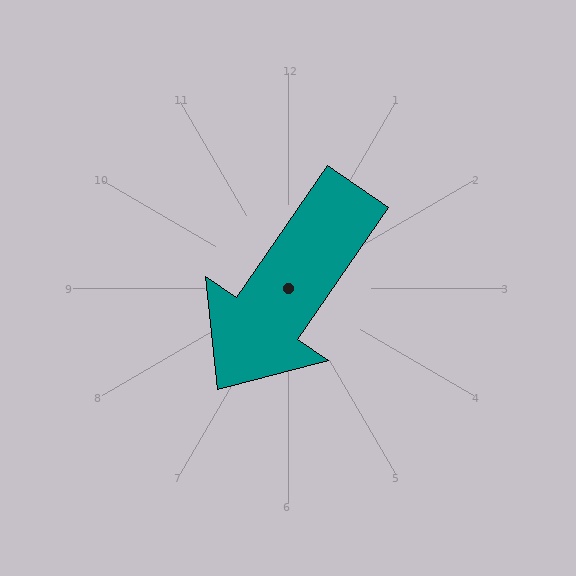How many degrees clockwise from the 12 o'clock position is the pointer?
Approximately 215 degrees.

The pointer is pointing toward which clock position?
Roughly 7 o'clock.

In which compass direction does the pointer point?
Southwest.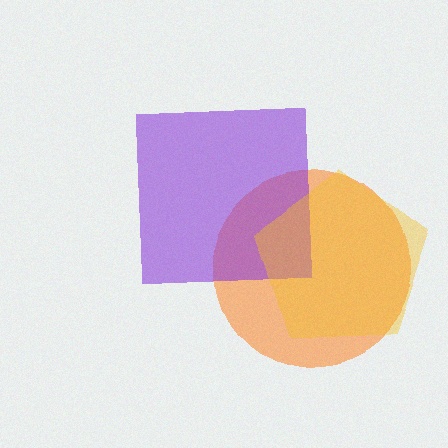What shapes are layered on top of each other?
The layered shapes are: an orange circle, a purple square, a yellow pentagon.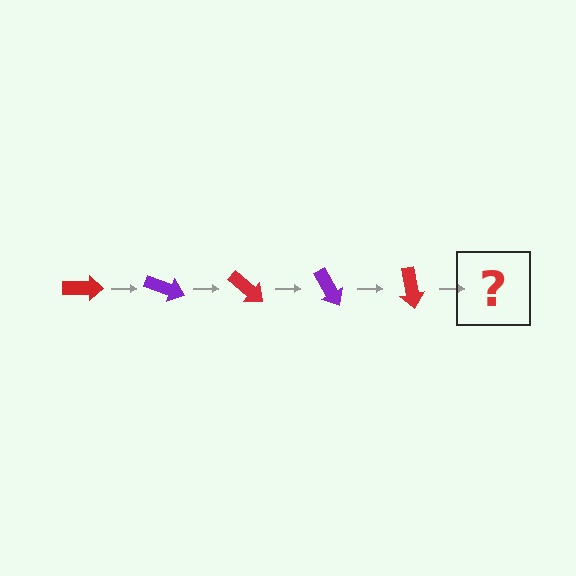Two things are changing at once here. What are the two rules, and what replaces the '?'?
The two rules are that it rotates 20 degrees each step and the color cycles through red and purple. The '?' should be a purple arrow, rotated 100 degrees from the start.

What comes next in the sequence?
The next element should be a purple arrow, rotated 100 degrees from the start.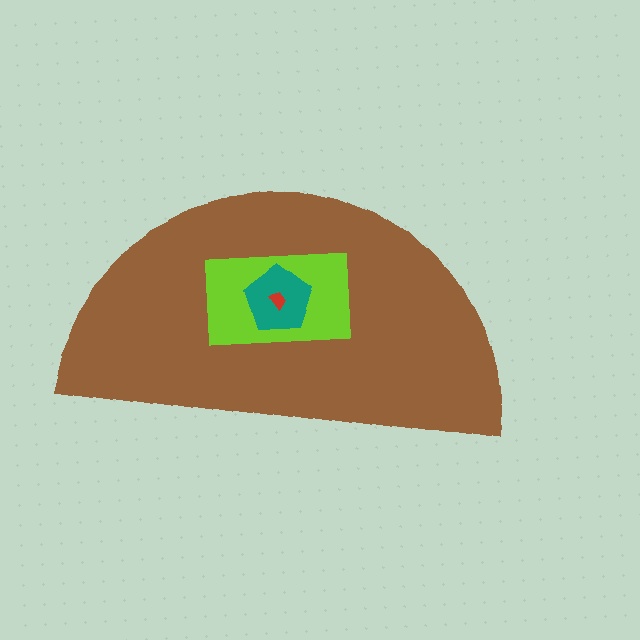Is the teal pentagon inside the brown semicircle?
Yes.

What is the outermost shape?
The brown semicircle.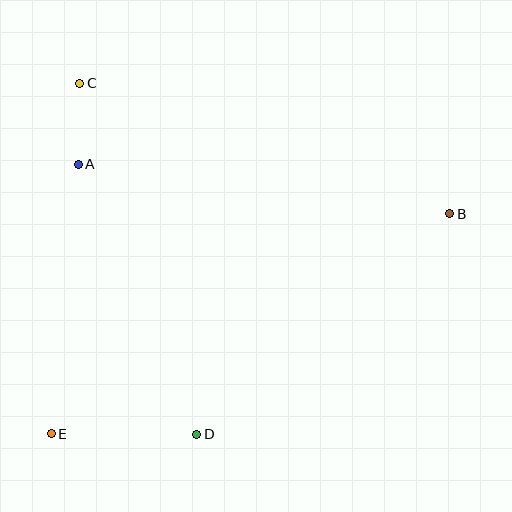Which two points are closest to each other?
Points A and C are closest to each other.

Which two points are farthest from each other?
Points B and E are farthest from each other.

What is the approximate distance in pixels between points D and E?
The distance between D and E is approximately 146 pixels.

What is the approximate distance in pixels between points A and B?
The distance between A and B is approximately 375 pixels.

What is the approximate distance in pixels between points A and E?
The distance between A and E is approximately 271 pixels.